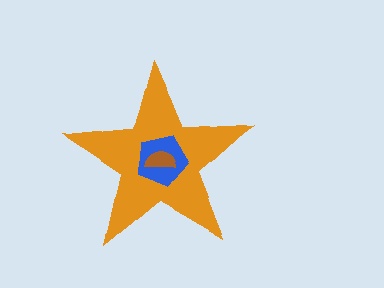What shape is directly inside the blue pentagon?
The brown semicircle.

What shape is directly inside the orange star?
The blue pentagon.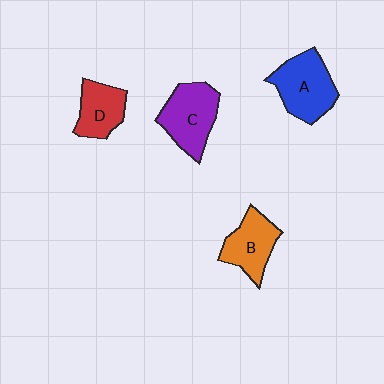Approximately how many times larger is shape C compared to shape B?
Approximately 1.2 times.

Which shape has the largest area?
Shape A (blue).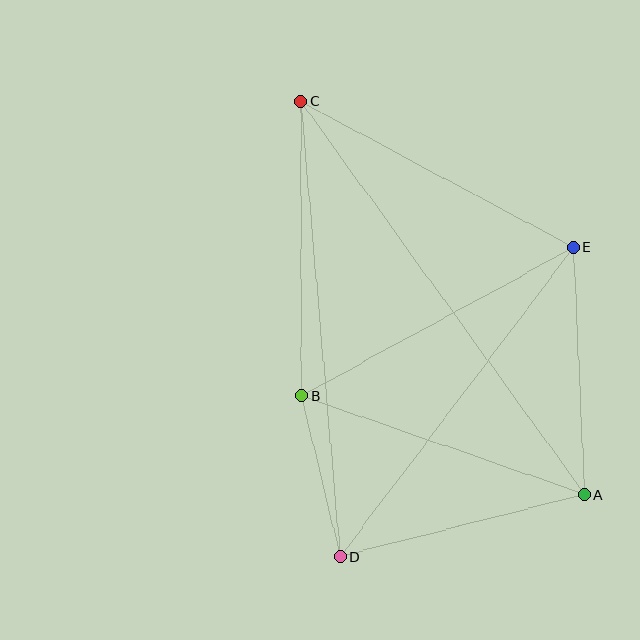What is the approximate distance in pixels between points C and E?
The distance between C and E is approximately 309 pixels.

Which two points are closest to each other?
Points B and D are closest to each other.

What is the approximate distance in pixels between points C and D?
The distance between C and D is approximately 457 pixels.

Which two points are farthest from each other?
Points A and C are farthest from each other.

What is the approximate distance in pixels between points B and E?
The distance between B and E is approximately 310 pixels.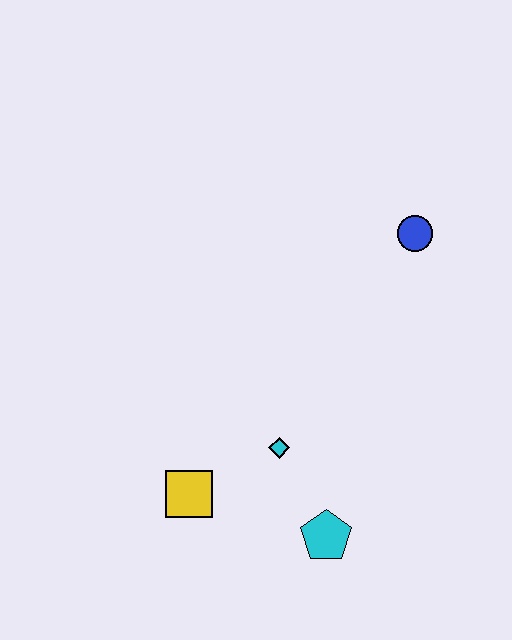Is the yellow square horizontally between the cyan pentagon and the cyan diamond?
No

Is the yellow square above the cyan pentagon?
Yes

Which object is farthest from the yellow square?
The blue circle is farthest from the yellow square.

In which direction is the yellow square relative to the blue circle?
The yellow square is below the blue circle.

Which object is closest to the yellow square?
The cyan diamond is closest to the yellow square.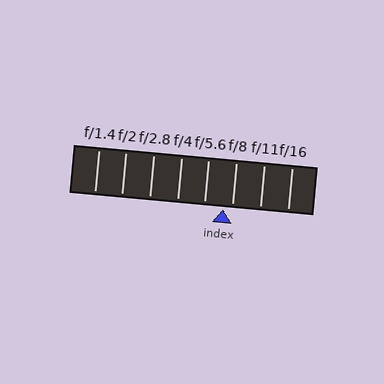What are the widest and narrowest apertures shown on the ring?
The widest aperture shown is f/1.4 and the narrowest is f/16.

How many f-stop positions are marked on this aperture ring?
There are 8 f-stop positions marked.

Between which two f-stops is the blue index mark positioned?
The index mark is between f/5.6 and f/8.